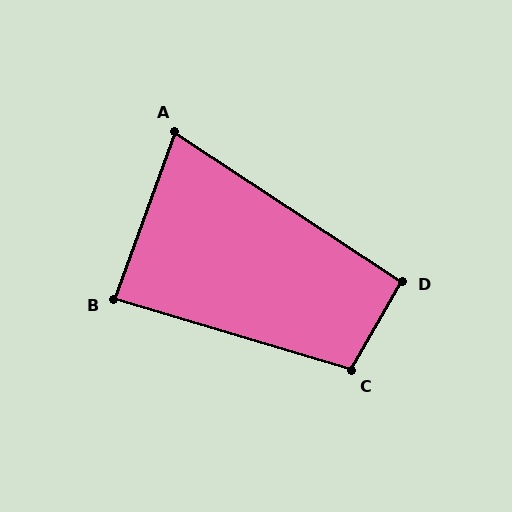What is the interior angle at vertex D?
Approximately 93 degrees (approximately right).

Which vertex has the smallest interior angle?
A, at approximately 77 degrees.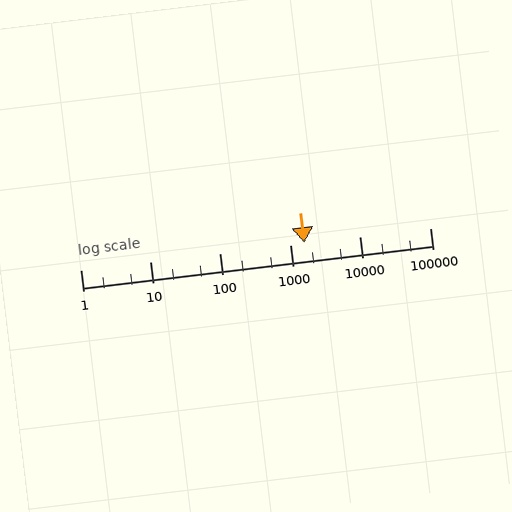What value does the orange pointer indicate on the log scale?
The pointer indicates approximately 1600.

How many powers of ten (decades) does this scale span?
The scale spans 5 decades, from 1 to 100000.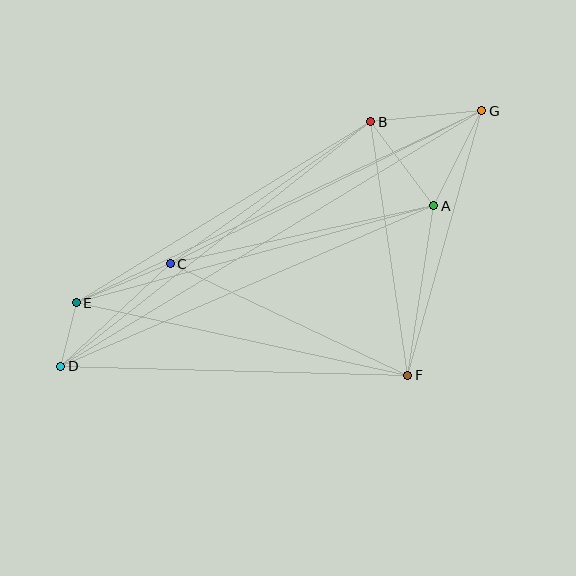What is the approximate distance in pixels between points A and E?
The distance between A and E is approximately 370 pixels.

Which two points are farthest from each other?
Points D and G are farthest from each other.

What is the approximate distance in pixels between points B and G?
The distance between B and G is approximately 112 pixels.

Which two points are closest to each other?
Points D and E are closest to each other.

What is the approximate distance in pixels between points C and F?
The distance between C and F is approximately 263 pixels.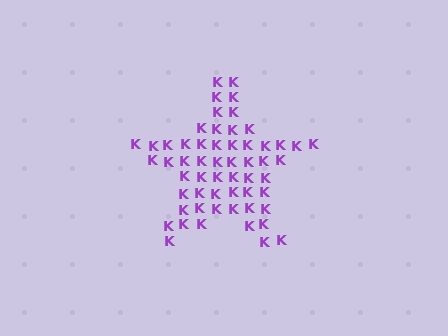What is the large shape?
The large shape is a star.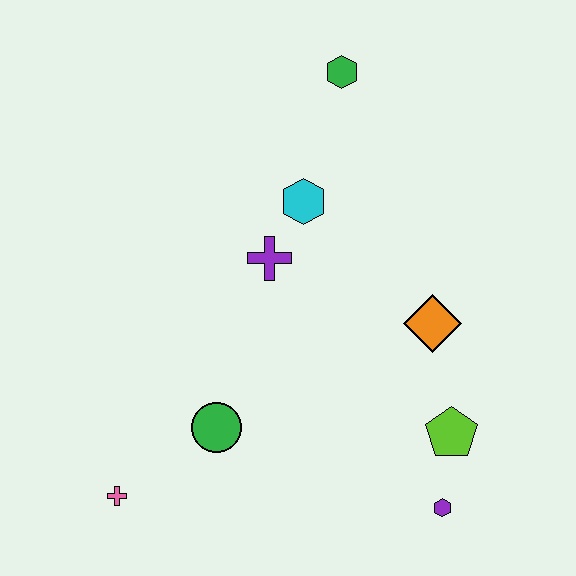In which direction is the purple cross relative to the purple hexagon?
The purple cross is above the purple hexagon.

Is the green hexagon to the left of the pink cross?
No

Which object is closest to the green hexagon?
The cyan hexagon is closest to the green hexagon.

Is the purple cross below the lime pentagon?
No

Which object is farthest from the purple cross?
The purple hexagon is farthest from the purple cross.